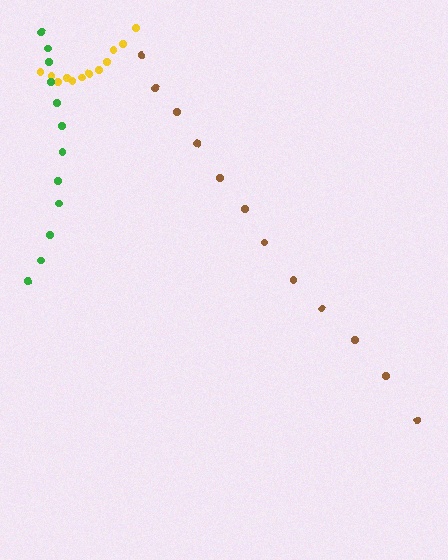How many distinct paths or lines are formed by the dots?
There are 3 distinct paths.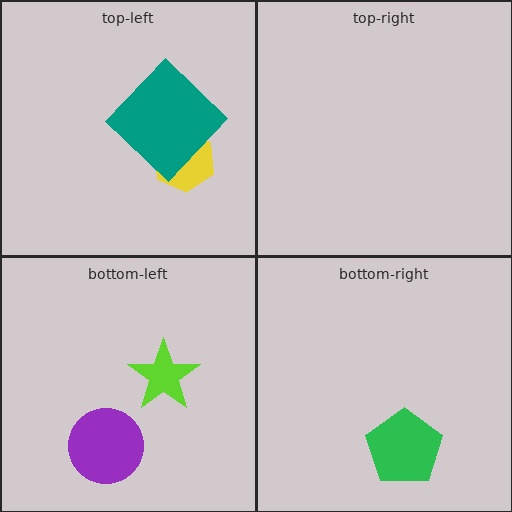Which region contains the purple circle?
The bottom-left region.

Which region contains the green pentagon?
The bottom-right region.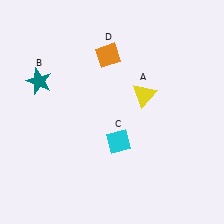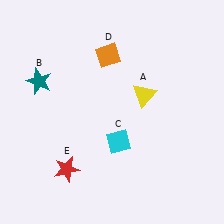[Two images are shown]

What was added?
A red star (E) was added in Image 2.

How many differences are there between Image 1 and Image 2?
There is 1 difference between the two images.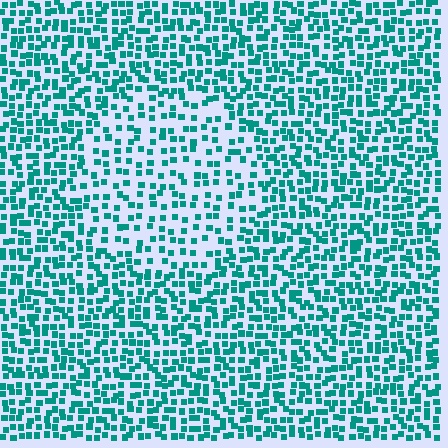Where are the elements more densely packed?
The elements are more densely packed outside the circle boundary.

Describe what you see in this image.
The image contains small teal elements arranged at two different densities. A circle-shaped region is visible where the elements are less densely packed than the surrounding area.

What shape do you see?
I see a circle.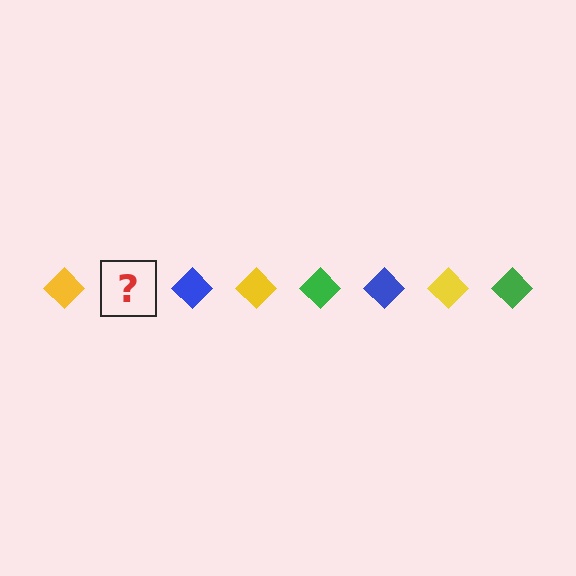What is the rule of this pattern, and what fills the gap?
The rule is that the pattern cycles through yellow, green, blue diamonds. The gap should be filled with a green diamond.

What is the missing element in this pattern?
The missing element is a green diamond.